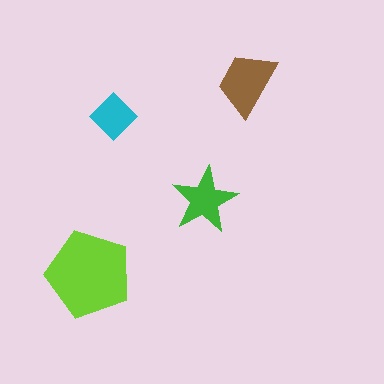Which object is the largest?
The lime pentagon.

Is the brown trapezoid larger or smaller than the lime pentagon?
Smaller.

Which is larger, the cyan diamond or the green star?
The green star.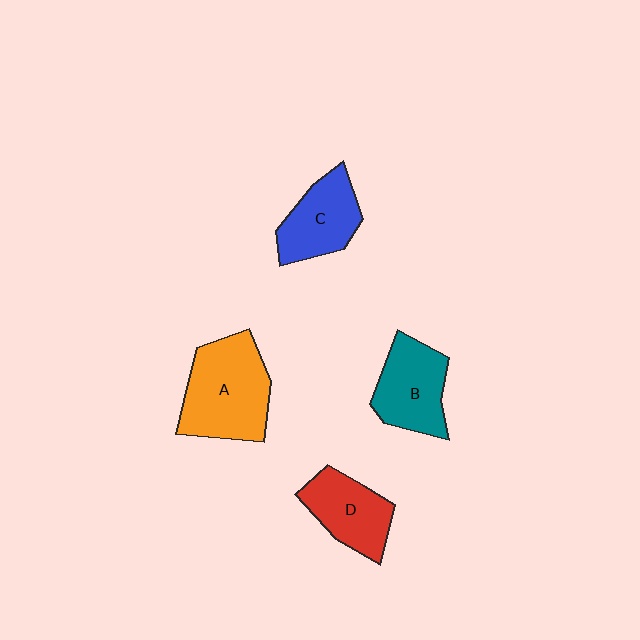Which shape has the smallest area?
Shape D (red).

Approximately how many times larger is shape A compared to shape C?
Approximately 1.5 times.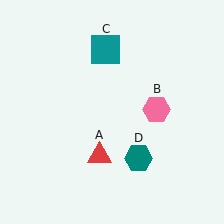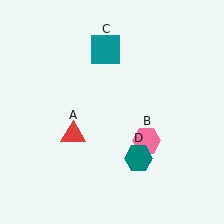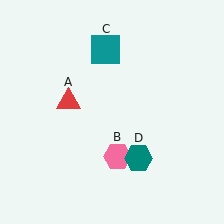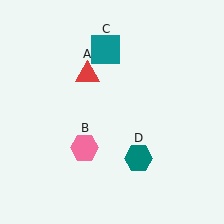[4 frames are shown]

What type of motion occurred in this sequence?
The red triangle (object A), pink hexagon (object B) rotated clockwise around the center of the scene.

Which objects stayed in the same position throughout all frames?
Teal square (object C) and teal hexagon (object D) remained stationary.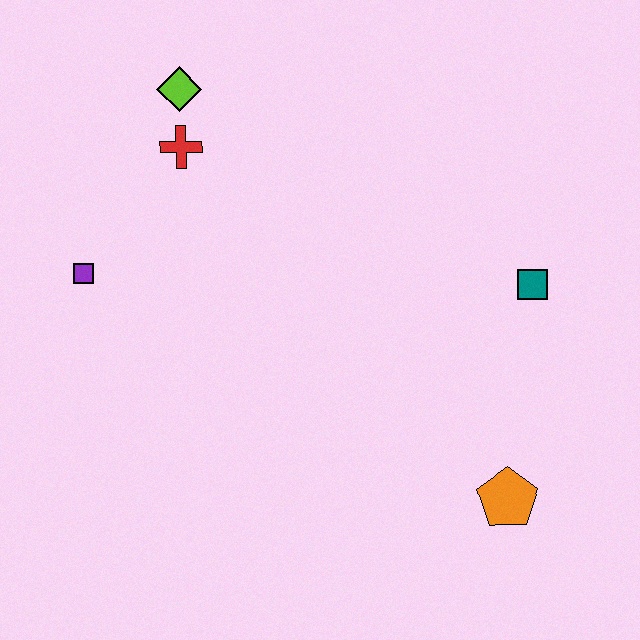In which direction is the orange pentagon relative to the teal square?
The orange pentagon is below the teal square.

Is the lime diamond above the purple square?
Yes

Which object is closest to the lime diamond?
The red cross is closest to the lime diamond.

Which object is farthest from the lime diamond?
The orange pentagon is farthest from the lime diamond.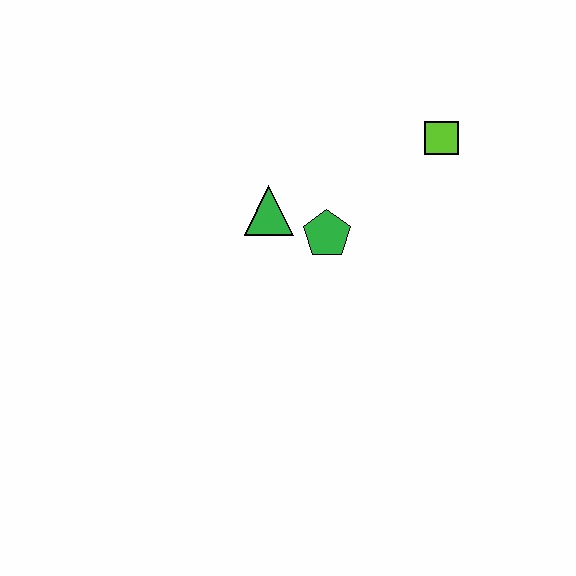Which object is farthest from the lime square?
The green triangle is farthest from the lime square.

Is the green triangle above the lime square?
No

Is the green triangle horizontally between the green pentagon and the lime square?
No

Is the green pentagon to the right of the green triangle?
Yes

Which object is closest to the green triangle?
The green pentagon is closest to the green triangle.